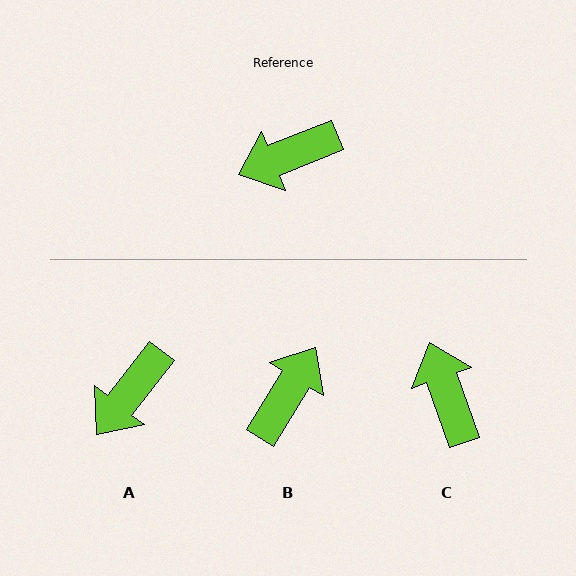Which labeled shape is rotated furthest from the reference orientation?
B, about 144 degrees away.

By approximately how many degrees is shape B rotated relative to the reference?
Approximately 144 degrees clockwise.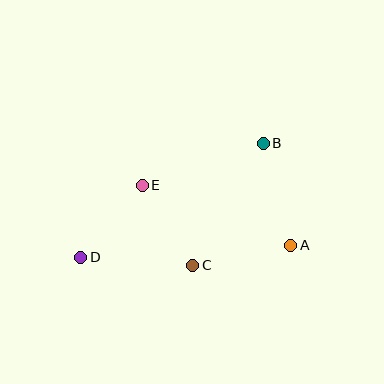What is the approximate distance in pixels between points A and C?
The distance between A and C is approximately 100 pixels.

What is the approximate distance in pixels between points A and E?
The distance between A and E is approximately 160 pixels.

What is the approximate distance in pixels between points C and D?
The distance between C and D is approximately 112 pixels.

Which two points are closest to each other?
Points C and E are closest to each other.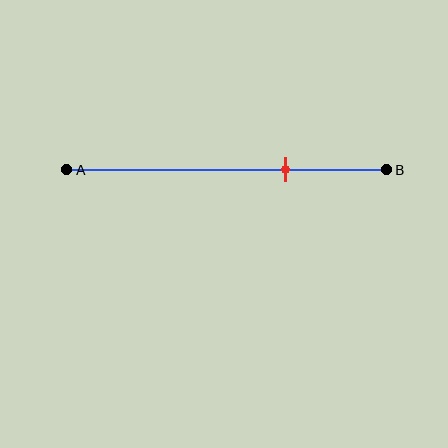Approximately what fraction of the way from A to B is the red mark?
The red mark is approximately 70% of the way from A to B.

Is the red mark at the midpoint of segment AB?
No, the mark is at about 70% from A, not at the 50% midpoint.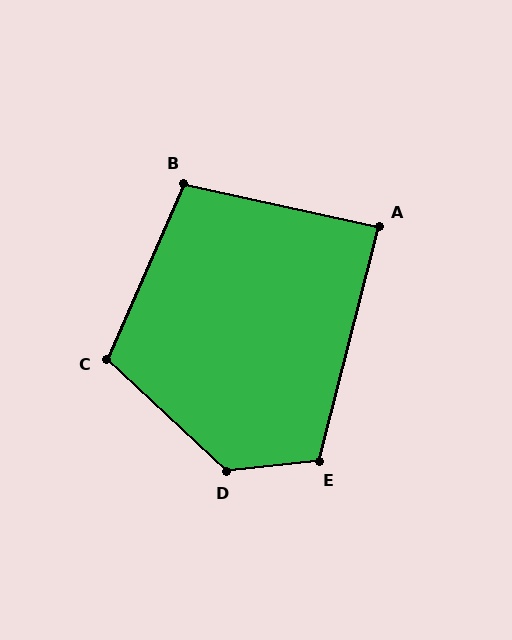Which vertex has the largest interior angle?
D, at approximately 130 degrees.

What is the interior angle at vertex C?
Approximately 109 degrees (obtuse).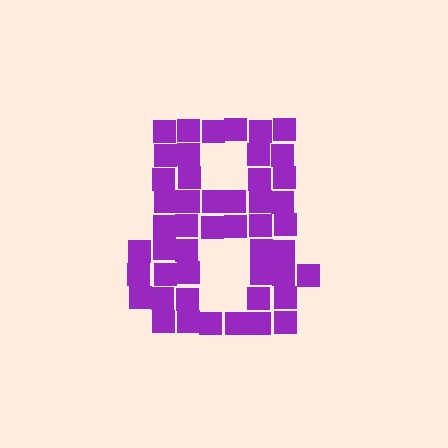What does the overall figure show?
The overall figure shows the digit 8.